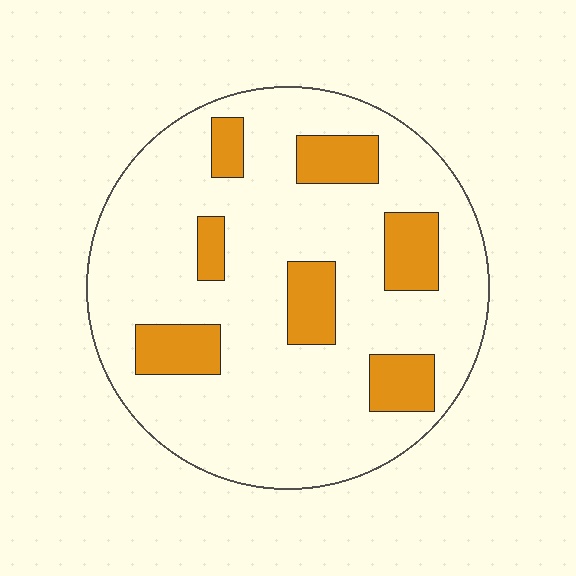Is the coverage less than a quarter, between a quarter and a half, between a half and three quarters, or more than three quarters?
Less than a quarter.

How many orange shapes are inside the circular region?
7.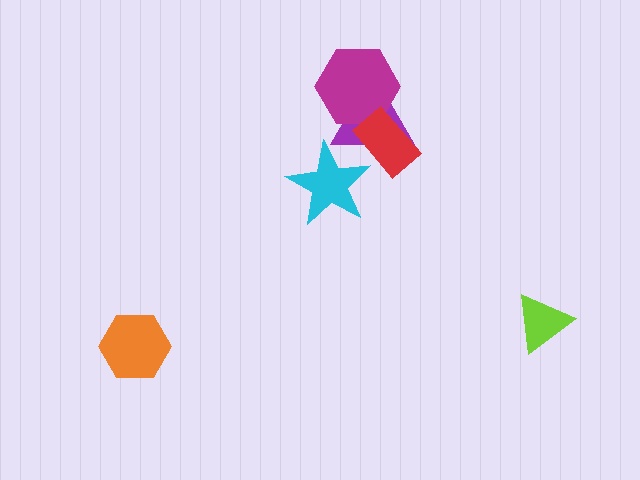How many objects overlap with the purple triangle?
3 objects overlap with the purple triangle.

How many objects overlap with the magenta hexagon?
2 objects overlap with the magenta hexagon.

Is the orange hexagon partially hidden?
No, no other shape covers it.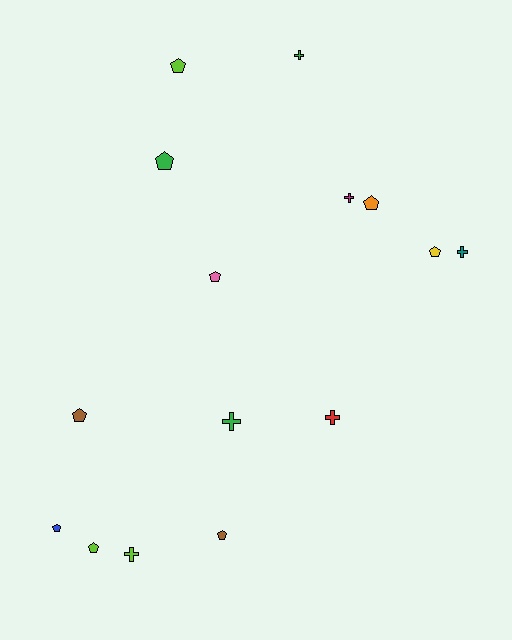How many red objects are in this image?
There is 1 red object.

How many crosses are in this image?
There are 6 crosses.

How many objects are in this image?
There are 15 objects.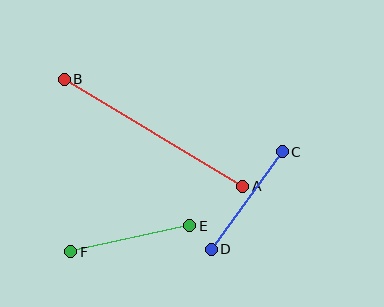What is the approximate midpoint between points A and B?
The midpoint is at approximately (154, 133) pixels.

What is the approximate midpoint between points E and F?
The midpoint is at approximately (130, 239) pixels.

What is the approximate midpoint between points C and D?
The midpoint is at approximately (247, 201) pixels.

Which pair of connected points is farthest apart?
Points A and B are farthest apart.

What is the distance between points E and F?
The distance is approximately 121 pixels.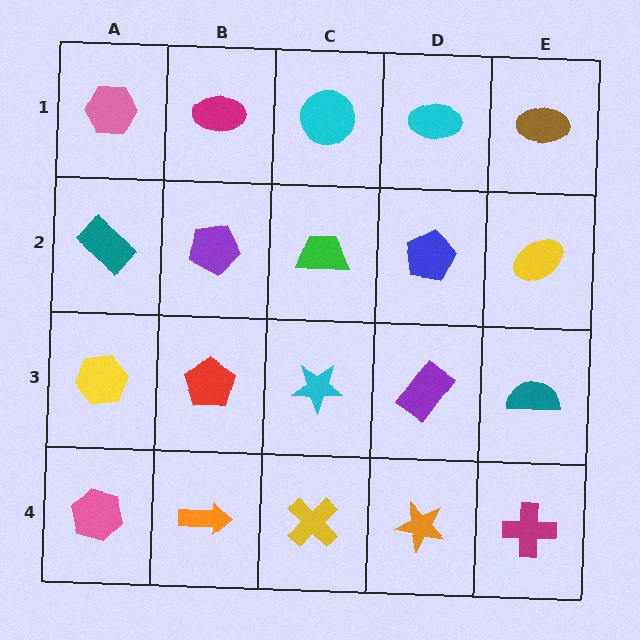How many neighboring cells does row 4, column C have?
3.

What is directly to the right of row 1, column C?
A cyan ellipse.